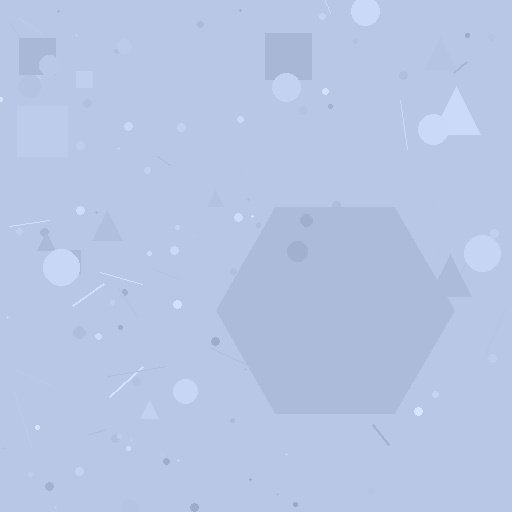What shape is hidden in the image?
A hexagon is hidden in the image.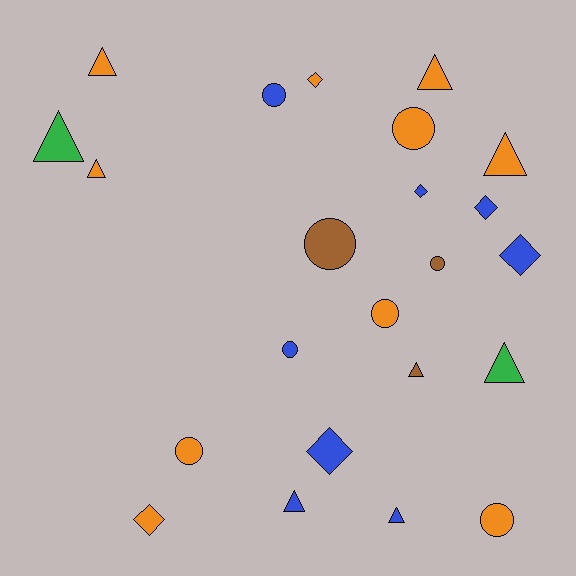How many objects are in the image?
There are 23 objects.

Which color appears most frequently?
Orange, with 10 objects.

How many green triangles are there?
There are 2 green triangles.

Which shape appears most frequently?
Triangle, with 9 objects.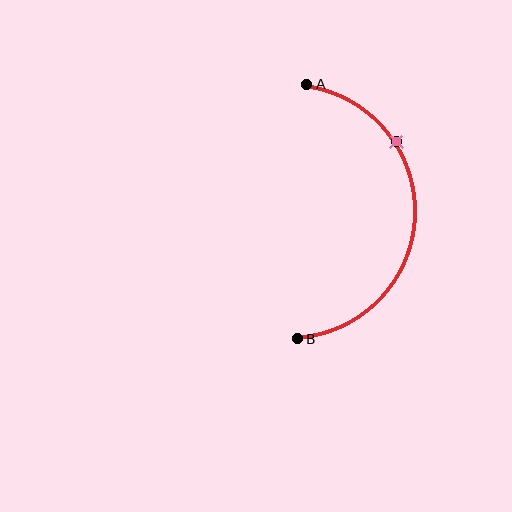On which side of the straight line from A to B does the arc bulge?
The arc bulges to the right of the straight line connecting A and B.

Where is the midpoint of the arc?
The arc midpoint is the point on the curve farthest from the straight line joining A and B. It sits to the right of that line.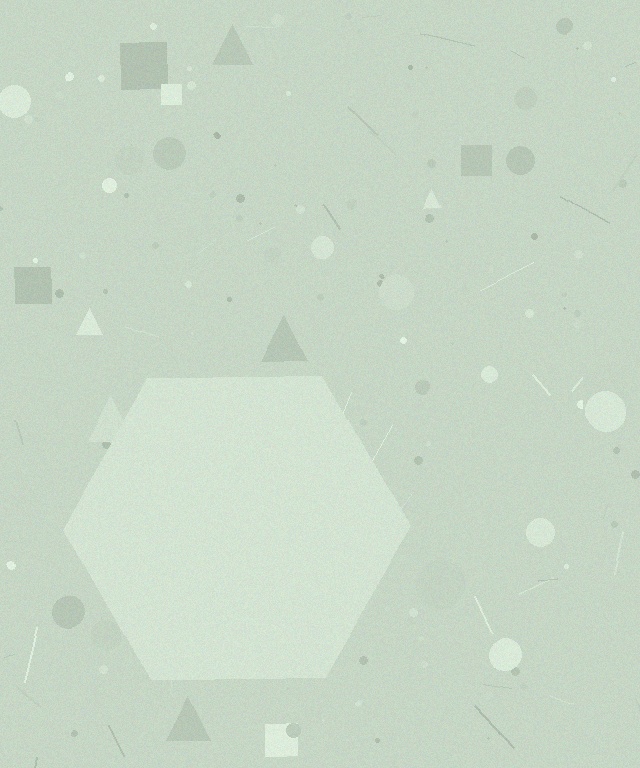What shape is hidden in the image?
A hexagon is hidden in the image.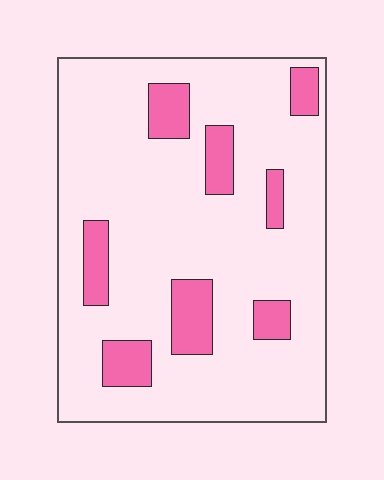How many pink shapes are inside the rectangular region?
8.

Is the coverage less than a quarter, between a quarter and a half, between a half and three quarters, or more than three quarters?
Less than a quarter.